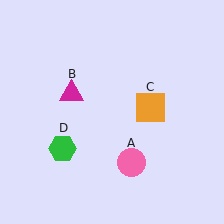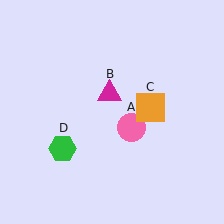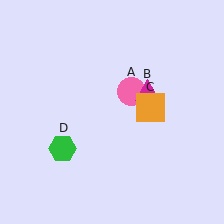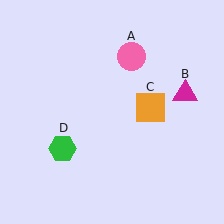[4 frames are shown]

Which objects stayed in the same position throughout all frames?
Orange square (object C) and green hexagon (object D) remained stationary.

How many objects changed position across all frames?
2 objects changed position: pink circle (object A), magenta triangle (object B).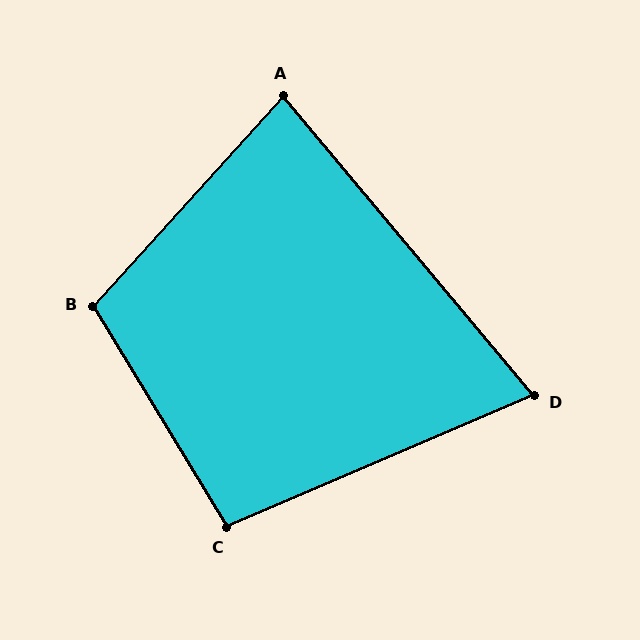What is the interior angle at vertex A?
Approximately 82 degrees (acute).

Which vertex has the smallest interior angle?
D, at approximately 73 degrees.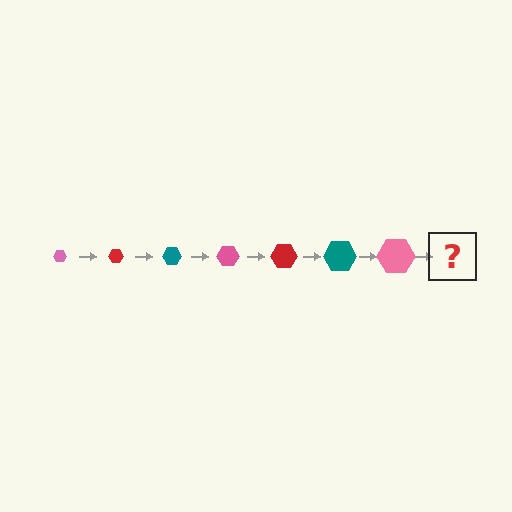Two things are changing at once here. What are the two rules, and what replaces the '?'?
The two rules are that the hexagon grows larger each step and the color cycles through pink, red, and teal. The '?' should be a red hexagon, larger than the previous one.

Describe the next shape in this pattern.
It should be a red hexagon, larger than the previous one.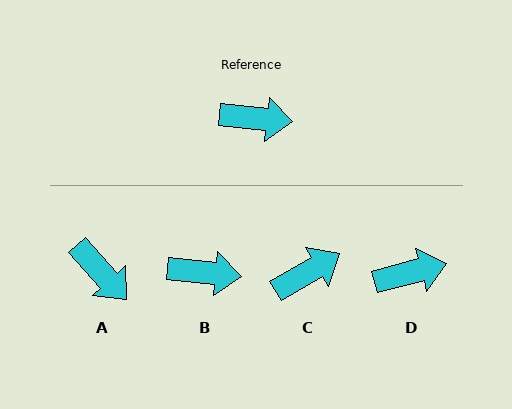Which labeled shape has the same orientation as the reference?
B.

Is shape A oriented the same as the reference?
No, it is off by about 42 degrees.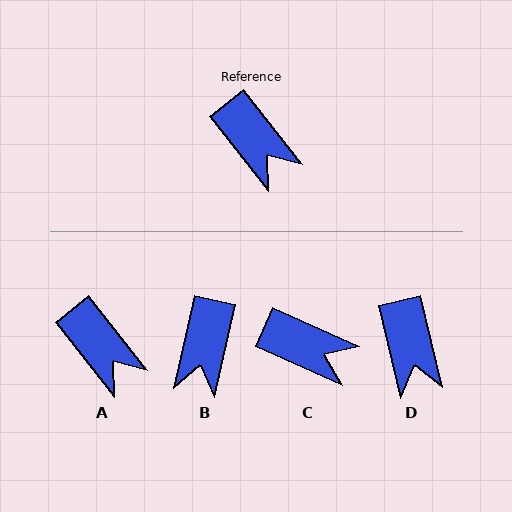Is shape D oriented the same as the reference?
No, it is off by about 25 degrees.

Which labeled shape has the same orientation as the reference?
A.